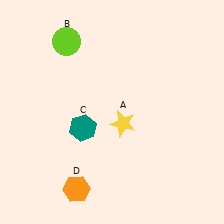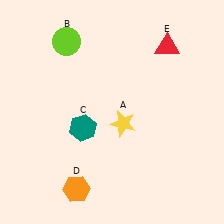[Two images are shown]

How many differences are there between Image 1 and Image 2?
There is 1 difference between the two images.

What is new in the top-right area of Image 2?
A red triangle (E) was added in the top-right area of Image 2.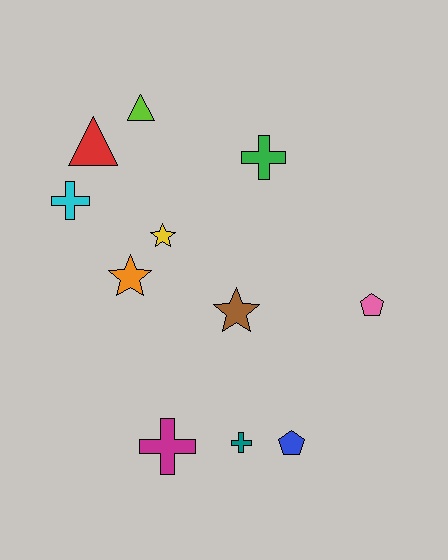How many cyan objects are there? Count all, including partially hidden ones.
There is 1 cyan object.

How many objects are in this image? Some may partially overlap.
There are 11 objects.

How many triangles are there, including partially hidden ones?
There are 2 triangles.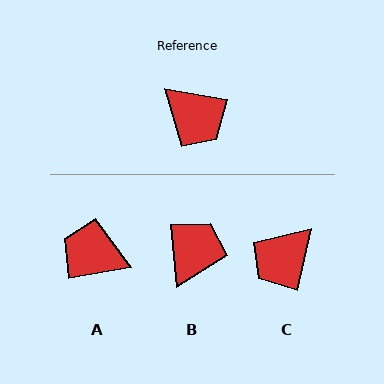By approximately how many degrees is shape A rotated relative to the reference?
Approximately 159 degrees clockwise.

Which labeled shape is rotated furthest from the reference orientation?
A, about 159 degrees away.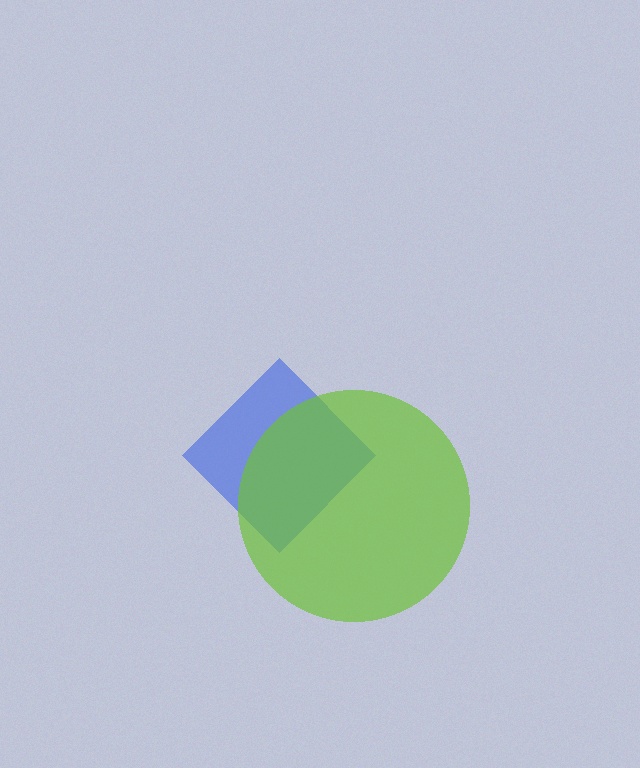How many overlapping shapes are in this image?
There are 2 overlapping shapes in the image.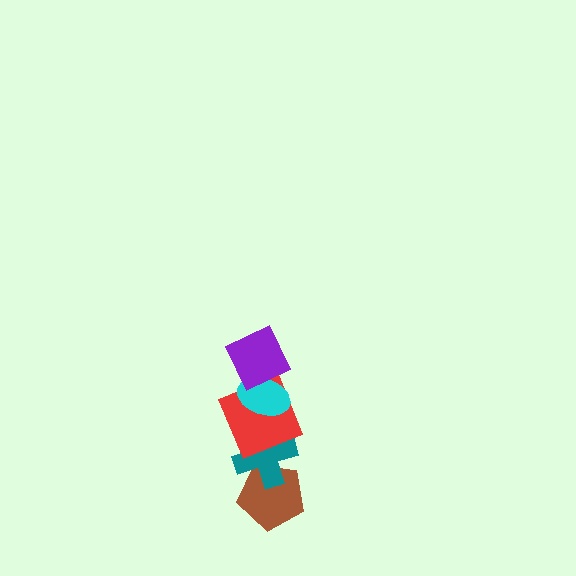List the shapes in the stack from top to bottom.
From top to bottom: the purple square, the cyan ellipse, the red square, the teal cross, the brown pentagon.